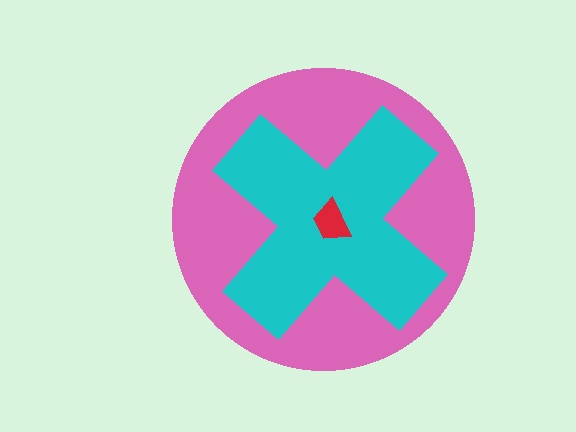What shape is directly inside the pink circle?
The cyan cross.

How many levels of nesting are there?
3.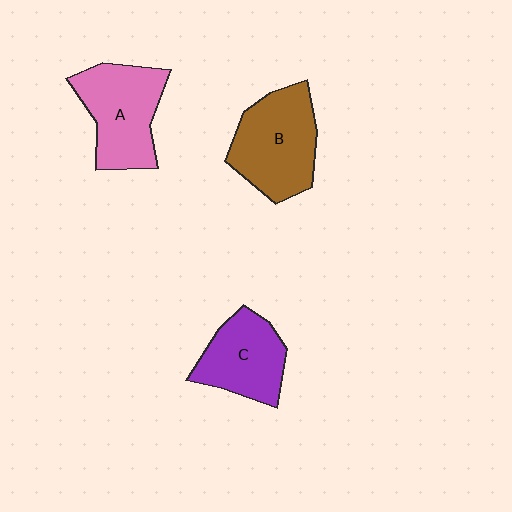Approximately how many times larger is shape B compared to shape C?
Approximately 1.3 times.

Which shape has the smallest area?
Shape C (purple).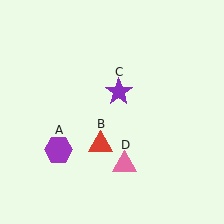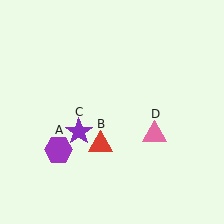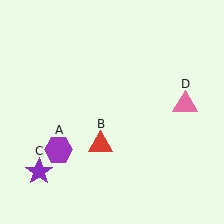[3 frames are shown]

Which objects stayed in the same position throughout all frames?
Purple hexagon (object A) and red triangle (object B) remained stationary.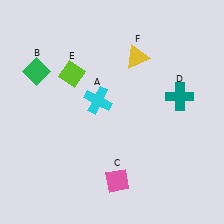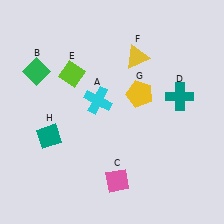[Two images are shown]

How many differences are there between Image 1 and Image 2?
There are 2 differences between the two images.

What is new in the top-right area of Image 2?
A yellow pentagon (G) was added in the top-right area of Image 2.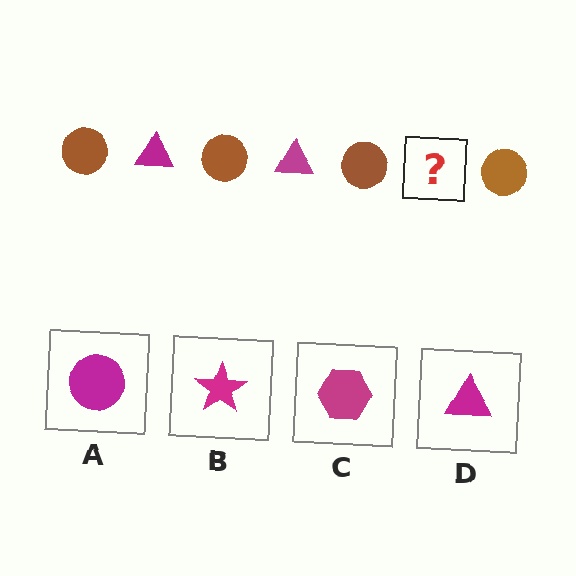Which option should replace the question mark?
Option D.